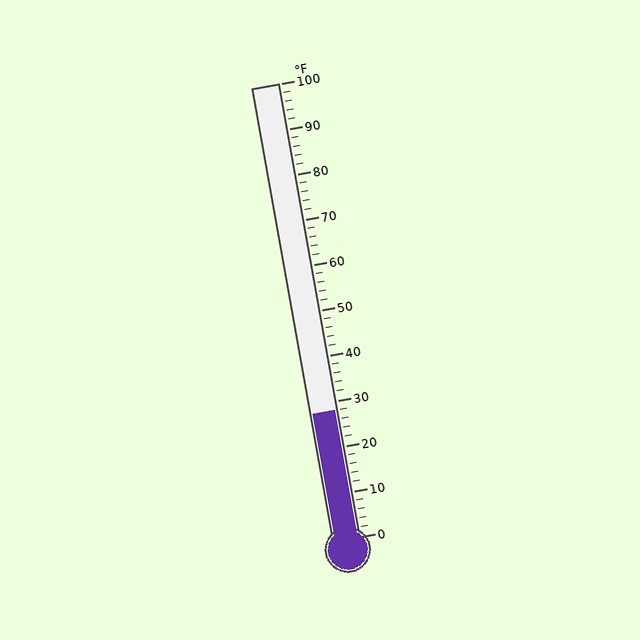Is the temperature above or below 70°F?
The temperature is below 70°F.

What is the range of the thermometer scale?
The thermometer scale ranges from 0°F to 100°F.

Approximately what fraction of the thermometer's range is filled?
The thermometer is filled to approximately 30% of its range.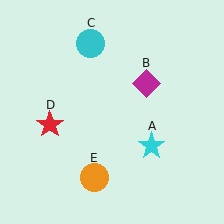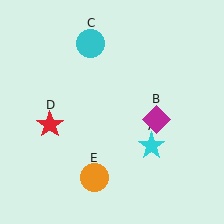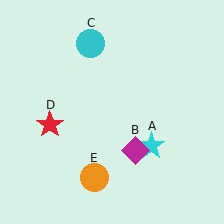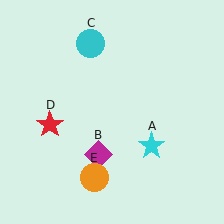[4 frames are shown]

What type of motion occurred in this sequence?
The magenta diamond (object B) rotated clockwise around the center of the scene.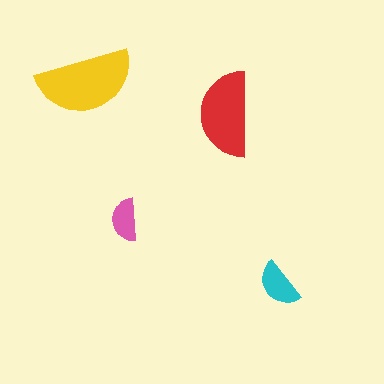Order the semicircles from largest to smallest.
the yellow one, the red one, the cyan one, the pink one.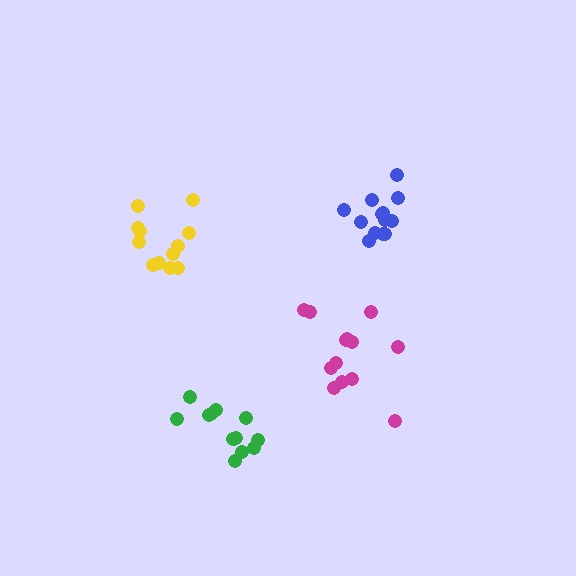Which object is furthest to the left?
The yellow cluster is leftmost.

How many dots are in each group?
Group 1: 13 dots, Group 2: 12 dots, Group 3: 13 dots, Group 4: 13 dots (51 total).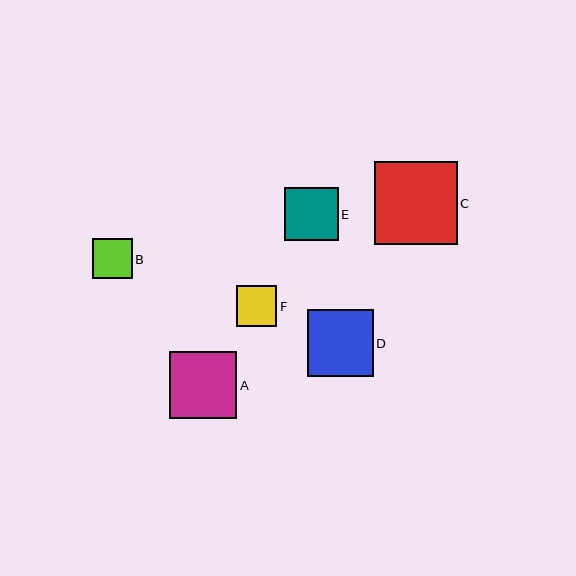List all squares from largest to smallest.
From largest to smallest: C, A, D, E, F, B.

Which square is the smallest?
Square B is the smallest with a size of approximately 39 pixels.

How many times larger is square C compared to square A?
Square C is approximately 1.2 times the size of square A.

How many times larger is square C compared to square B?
Square C is approximately 2.1 times the size of square B.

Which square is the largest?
Square C is the largest with a size of approximately 83 pixels.